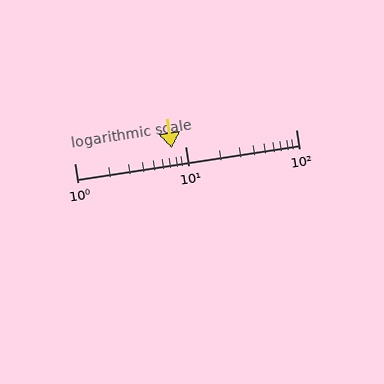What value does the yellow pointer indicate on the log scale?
The pointer indicates approximately 7.5.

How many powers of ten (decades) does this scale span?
The scale spans 2 decades, from 1 to 100.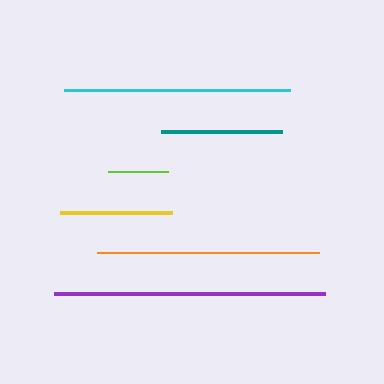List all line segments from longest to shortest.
From longest to shortest: purple, cyan, orange, teal, yellow, lime.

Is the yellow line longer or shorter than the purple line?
The purple line is longer than the yellow line.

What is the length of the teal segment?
The teal segment is approximately 121 pixels long.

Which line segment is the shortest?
The lime line is the shortest at approximately 60 pixels.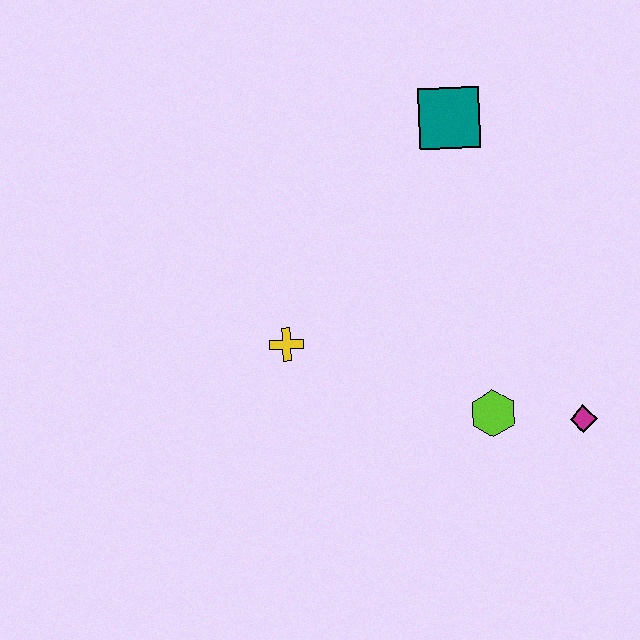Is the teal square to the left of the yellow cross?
No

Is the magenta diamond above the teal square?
No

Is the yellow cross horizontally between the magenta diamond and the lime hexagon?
No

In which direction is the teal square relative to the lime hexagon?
The teal square is above the lime hexagon.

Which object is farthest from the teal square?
The magenta diamond is farthest from the teal square.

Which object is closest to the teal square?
The yellow cross is closest to the teal square.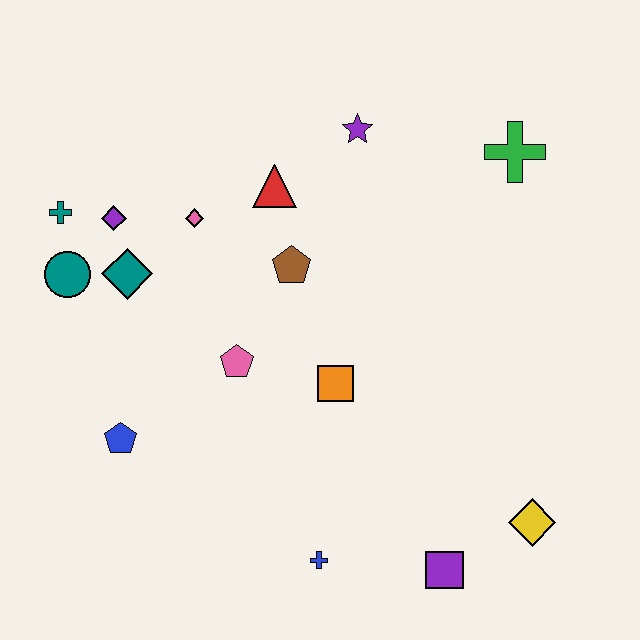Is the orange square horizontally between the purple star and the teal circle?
Yes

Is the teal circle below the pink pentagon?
No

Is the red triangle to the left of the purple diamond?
No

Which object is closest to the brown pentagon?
The red triangle is closest to the brown pentagon.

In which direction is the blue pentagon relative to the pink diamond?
The blue pentagon is below the pink diamond.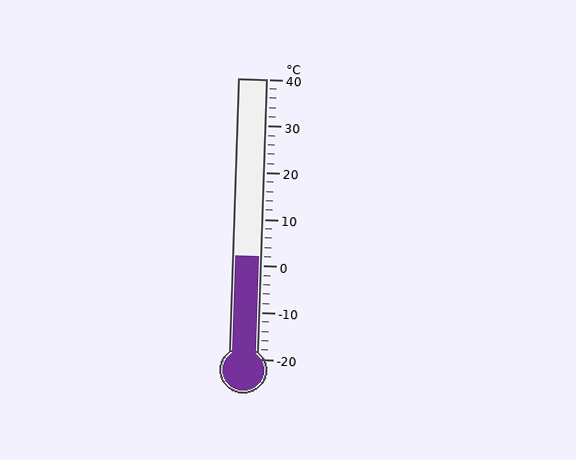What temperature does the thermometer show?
The thermometer shows approximately 2°C.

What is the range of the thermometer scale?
The thermometer scale ranges from -20°C to 40°C.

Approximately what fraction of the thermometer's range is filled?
The thermometer is filled to approximately 35% of its range.